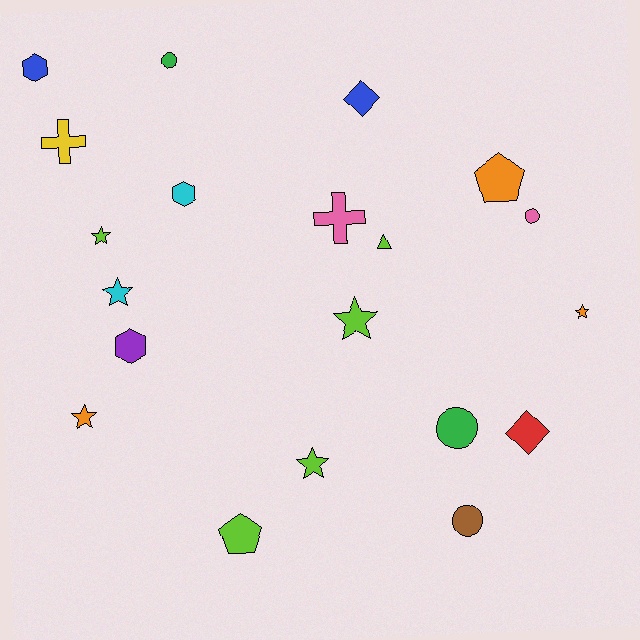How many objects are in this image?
There are 20 objects.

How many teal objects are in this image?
There are no teal objects.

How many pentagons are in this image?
There are 2 pentagons.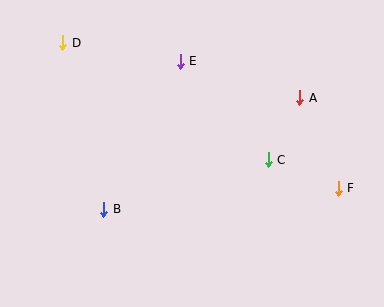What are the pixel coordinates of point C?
Point C is at (268, 160).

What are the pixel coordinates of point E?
Point E is at (180, 61).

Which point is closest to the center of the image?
Point C at (268, 160) is closest to the center.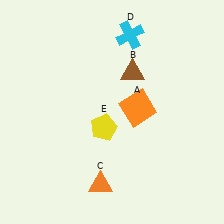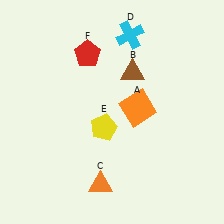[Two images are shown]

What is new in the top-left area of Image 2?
A red pentagon (F) was added in the top-left area of Image 2.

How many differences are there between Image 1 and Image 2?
There is 1 difference between the two images.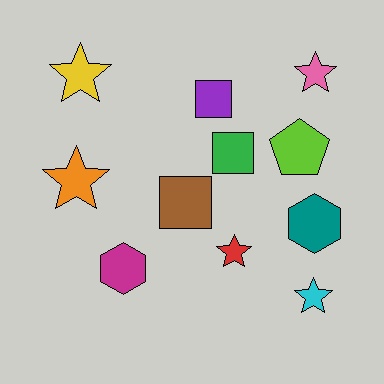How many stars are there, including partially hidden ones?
There are 5 stars.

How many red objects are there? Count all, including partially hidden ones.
There is 1 red object.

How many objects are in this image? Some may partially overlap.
There are 11 objects.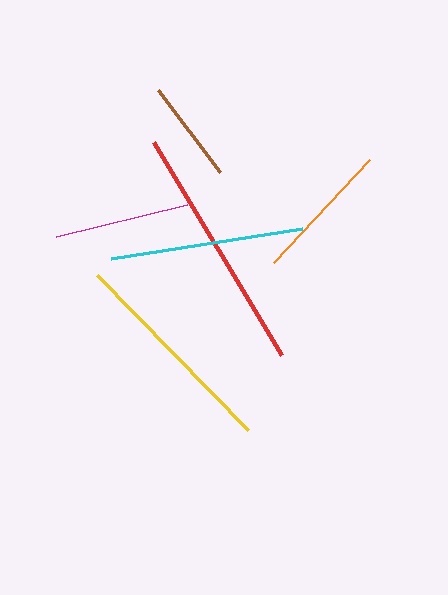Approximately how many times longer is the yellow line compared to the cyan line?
The yellow line is approximately 1.1 times the length of the cyan line.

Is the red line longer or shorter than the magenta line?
The red line is longer than the magenta line.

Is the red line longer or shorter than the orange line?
The red line is longer than the orange line.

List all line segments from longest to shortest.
From longest to shortest: red, yellow, cyan, orange, magenta, brown.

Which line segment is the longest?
The red line is the longest at approximately 249 pixels.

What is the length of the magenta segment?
The magenta segment is approximately 135 pixels long.